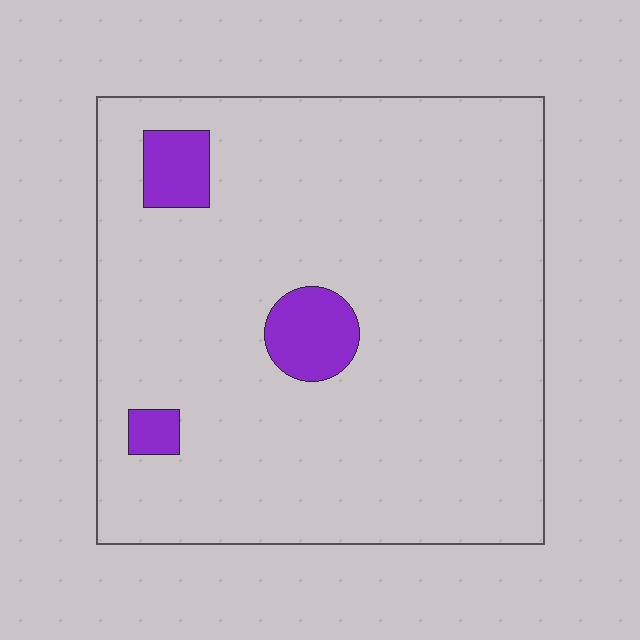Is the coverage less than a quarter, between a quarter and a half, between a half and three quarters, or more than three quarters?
Less than a quarter.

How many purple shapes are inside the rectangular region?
3.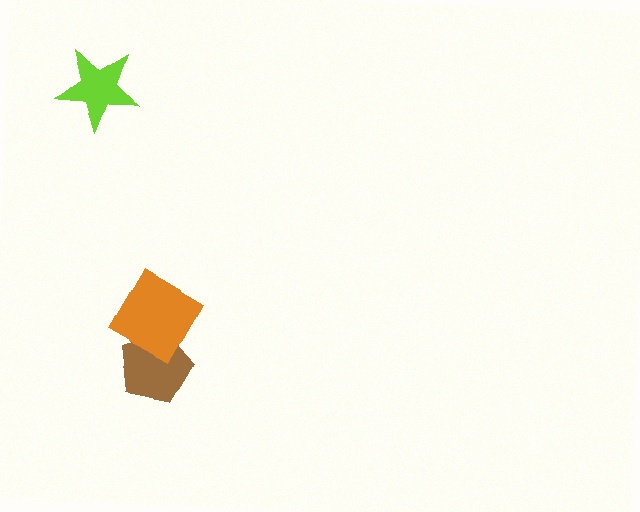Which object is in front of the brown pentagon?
The orange diamond is in front of the brown pentagon.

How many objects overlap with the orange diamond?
1 object overlaps with the orange diamond.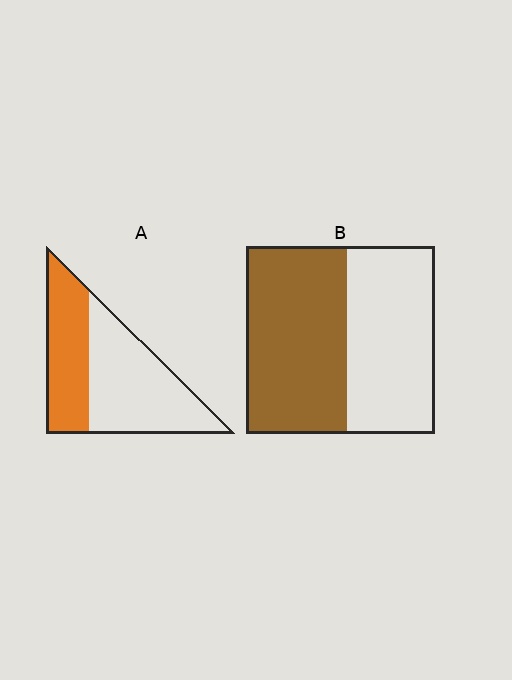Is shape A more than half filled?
No.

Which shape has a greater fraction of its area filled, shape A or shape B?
Shape B.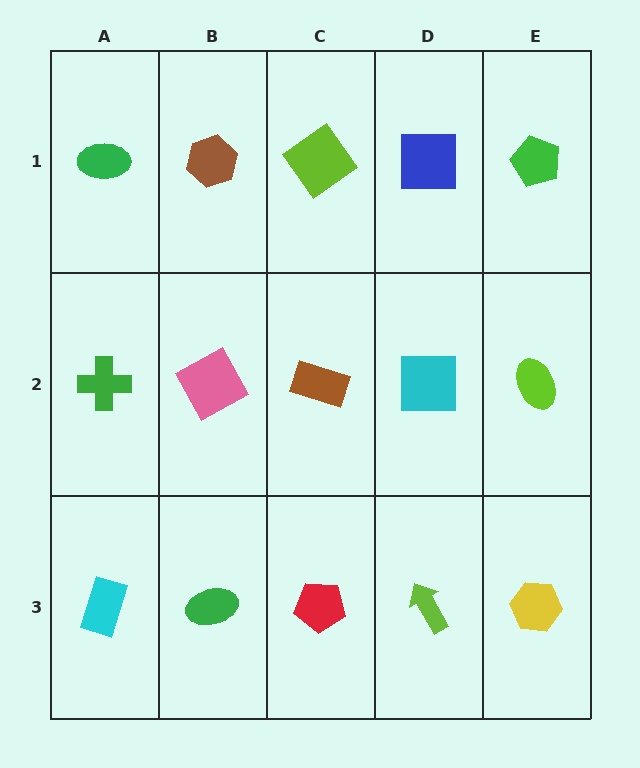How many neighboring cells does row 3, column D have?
3.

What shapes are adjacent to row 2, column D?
A blue square (row 1, column D), a lime arrow (row 3, column D), a brown rectangle (row 2, column C), a lime ellipse (row 2, column E).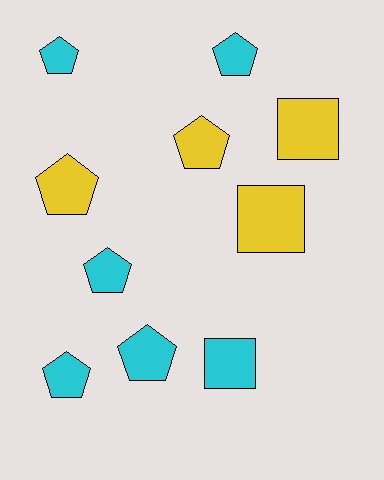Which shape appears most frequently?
Pentagon, with 7 objects.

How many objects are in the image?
There are 10 objects.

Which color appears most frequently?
Cyan, with 6 objects.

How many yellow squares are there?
There are 2 yellow squares.